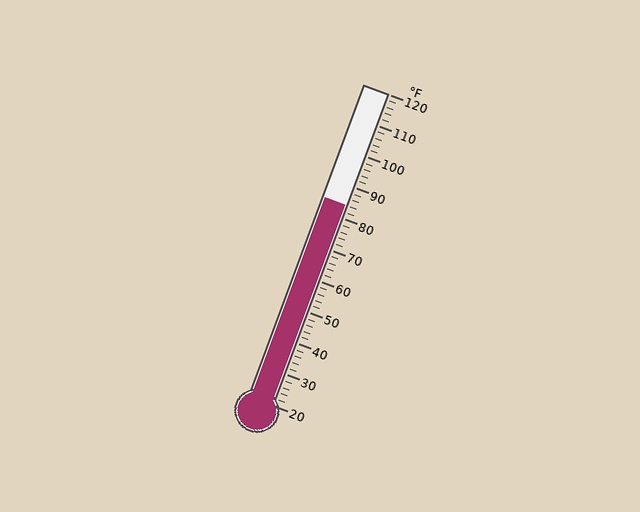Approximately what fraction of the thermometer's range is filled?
The thermometer is filled to approximately 65% of its range.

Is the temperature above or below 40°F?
The temperature is above 40°F.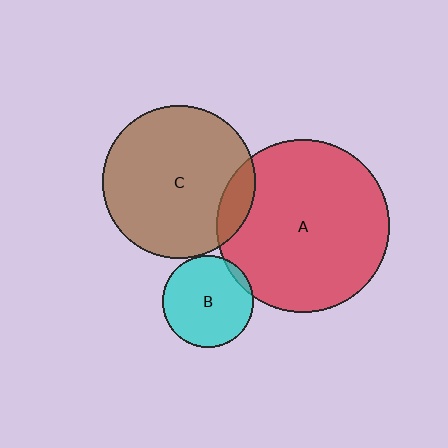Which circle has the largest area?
Circle A (red).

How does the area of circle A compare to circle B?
Approximately 3.6 times.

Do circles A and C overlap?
Yes.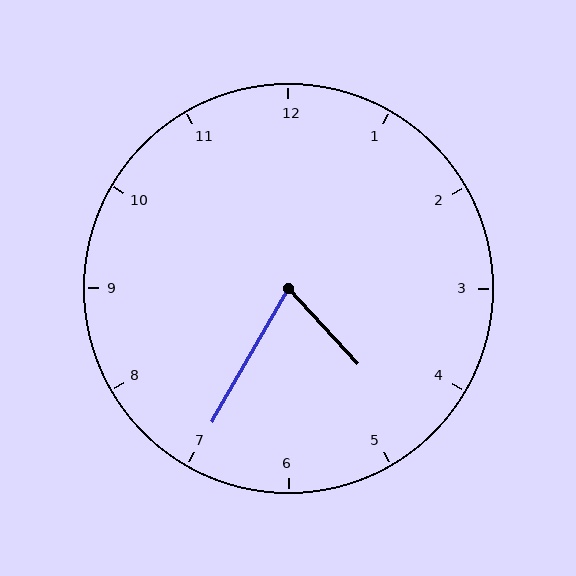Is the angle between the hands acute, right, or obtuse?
It is acute.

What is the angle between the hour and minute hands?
Approximately 72 degrees.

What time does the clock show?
4:35.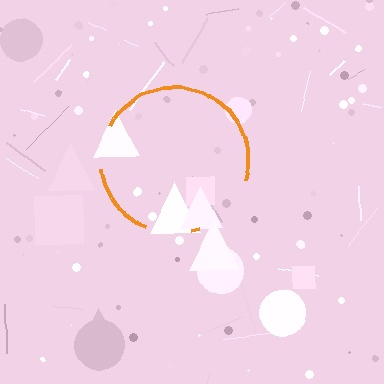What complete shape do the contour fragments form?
The contour fragments form a circle.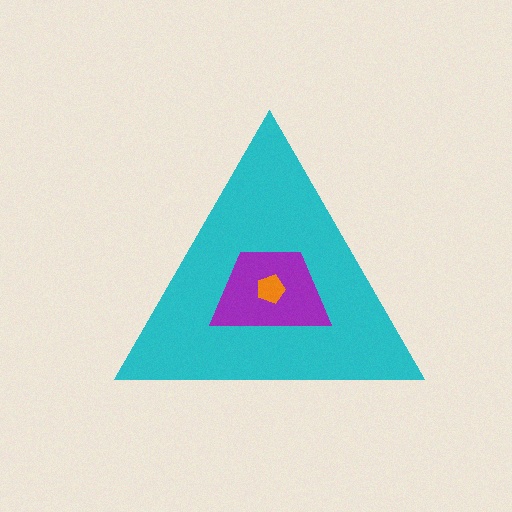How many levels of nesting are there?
3.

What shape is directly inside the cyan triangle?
The purple trapezoid.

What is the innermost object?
The orange pentagon.